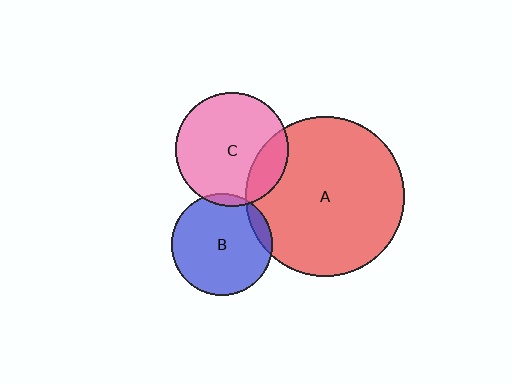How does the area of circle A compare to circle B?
Approximately 2.5 times.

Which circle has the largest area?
Circle A (red).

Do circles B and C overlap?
Yes.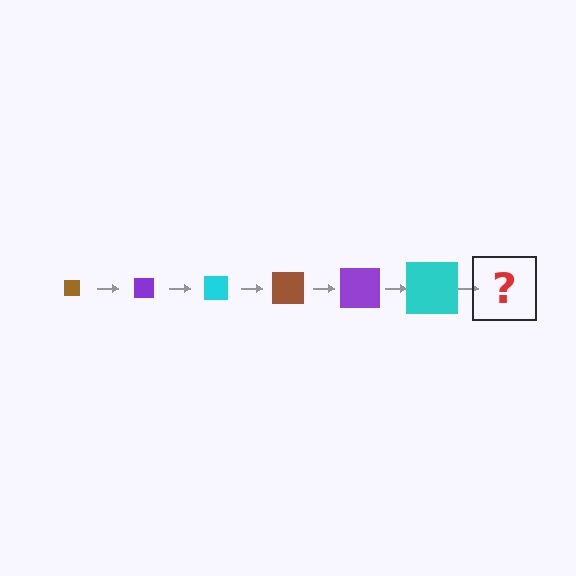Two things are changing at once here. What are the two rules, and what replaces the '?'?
The two rules are that the square grows larger each step and the color cycles through brown, purple, and cyan. The '?' should be a brown square, larger than the previous one.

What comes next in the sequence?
The next element should be a brown square, larger than the previous one.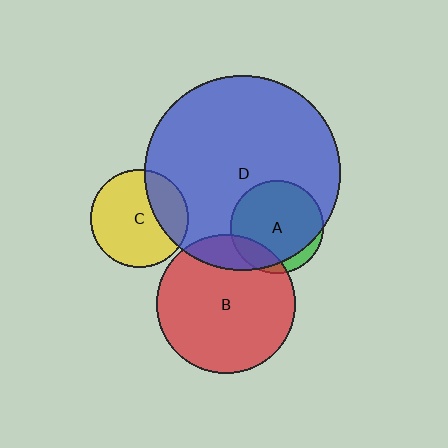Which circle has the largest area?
Circle D (blue).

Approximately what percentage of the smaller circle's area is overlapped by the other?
Approximately 25%.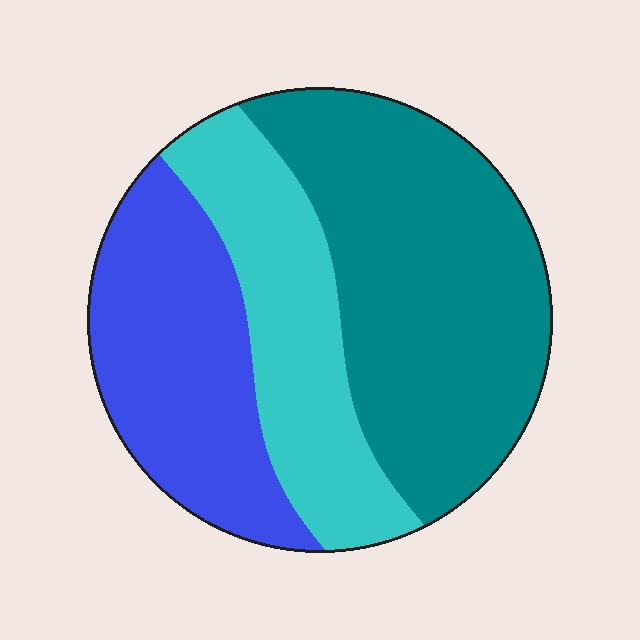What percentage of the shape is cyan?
Cyan covers 26% of the shape.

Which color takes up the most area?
Teal, at roughly 45%.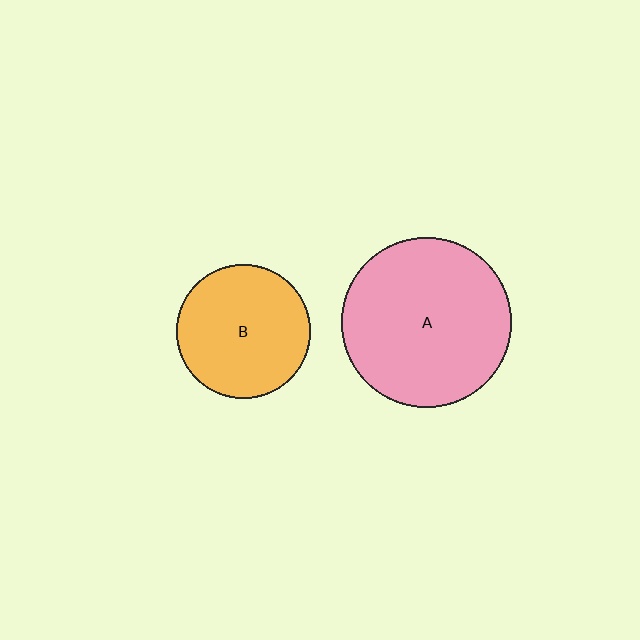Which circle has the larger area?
Circle A (pink).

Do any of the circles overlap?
No, none of the circles overlap.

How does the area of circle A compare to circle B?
Approximately 1.6 times.